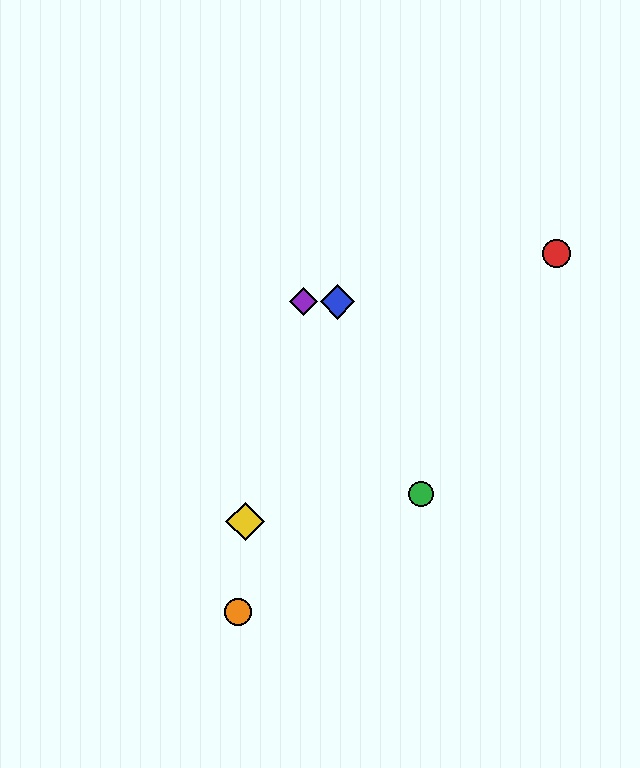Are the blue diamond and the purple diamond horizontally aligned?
Yes, both are at y≈302.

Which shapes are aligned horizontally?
The blue diamond, the purple diamond are aligned horizontally.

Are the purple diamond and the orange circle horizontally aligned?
No, the purple diamond is at y≈302 and the orange circle is at y≈612.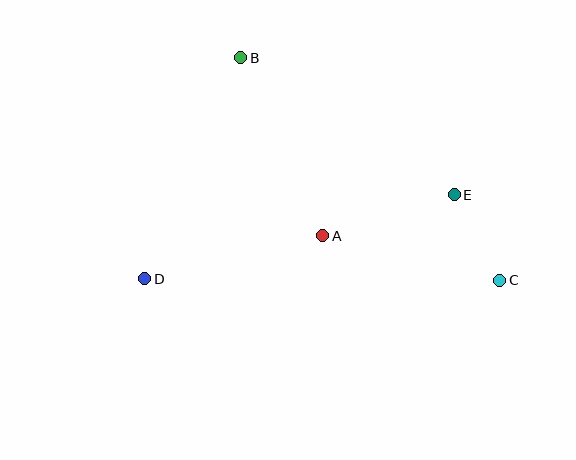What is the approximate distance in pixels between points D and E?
The distance between D and E is approximately 321 pixels.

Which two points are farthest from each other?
Points C and D are farthest from each other.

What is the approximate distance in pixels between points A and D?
The distance between A and D is approximately 183 pixels.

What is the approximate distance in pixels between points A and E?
The distance between A and E is approximately 138 pixels.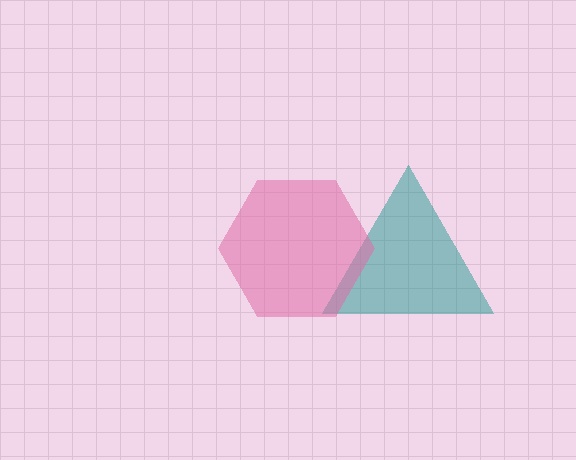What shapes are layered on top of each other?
The layered shapes are: a teal triangle, a pink hexagon.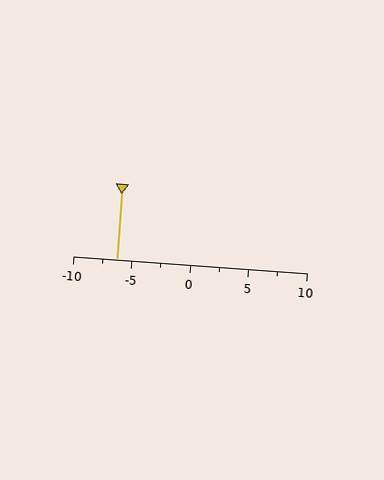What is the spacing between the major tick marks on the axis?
The major ticks are spaced 5 apart.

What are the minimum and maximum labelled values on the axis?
The axis runs from -10 to 10.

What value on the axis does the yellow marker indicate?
The marker indicates approximately -6.2.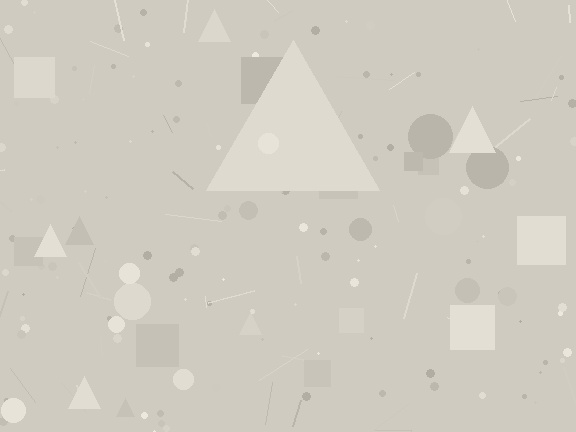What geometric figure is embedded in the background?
A triangle is embedded in the background.